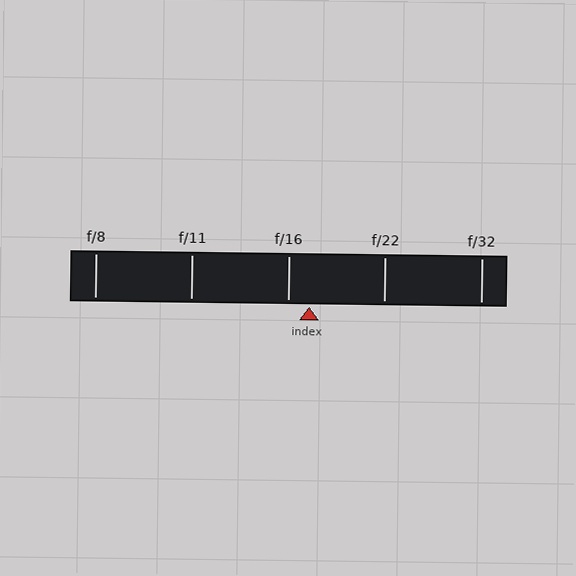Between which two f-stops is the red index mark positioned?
The index mark is between f/16 and f/22.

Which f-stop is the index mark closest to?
The index mark is closest to f/16.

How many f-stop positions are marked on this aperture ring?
There are 5 f-stop positions marked.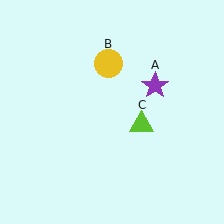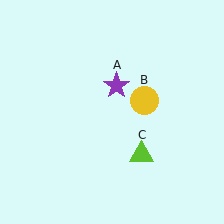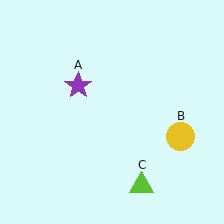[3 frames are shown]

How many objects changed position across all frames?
3 objects changed position: purple star (object A), yellow circle (object B), lime triangle (object C).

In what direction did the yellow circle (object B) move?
The yellow circle (object B) moved down and to the right.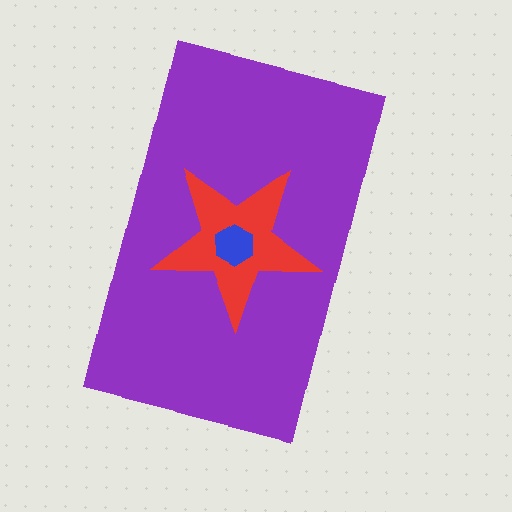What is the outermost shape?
The purple rectangle.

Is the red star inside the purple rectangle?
Yes.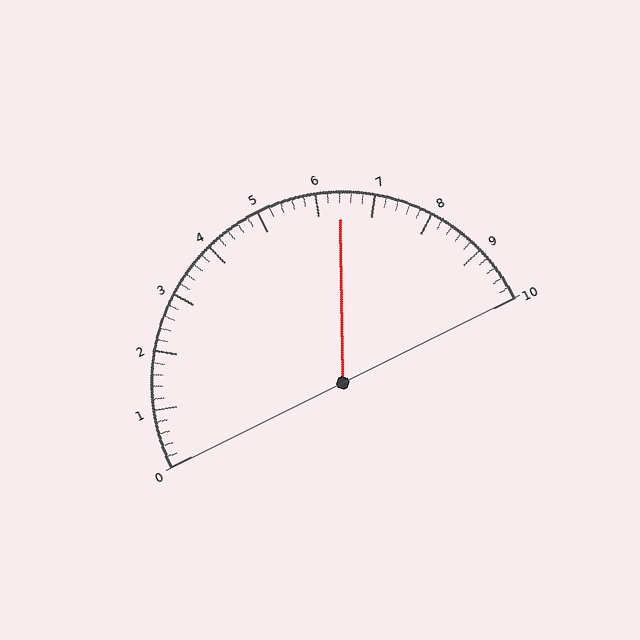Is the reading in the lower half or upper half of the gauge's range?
The reading is in the upper half of the range (0 to 10).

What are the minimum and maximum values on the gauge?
The gauge ranges from 0 to 10.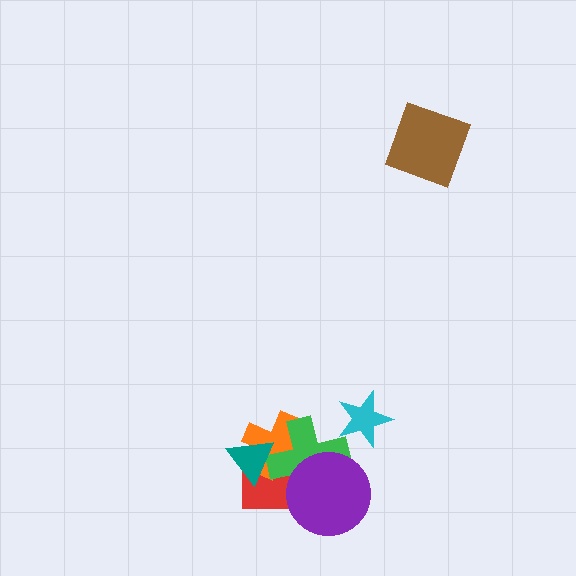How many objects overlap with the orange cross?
3 objects overlap with the orange cross.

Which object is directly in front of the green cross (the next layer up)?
The teal triangle is directly in front of the green cross.